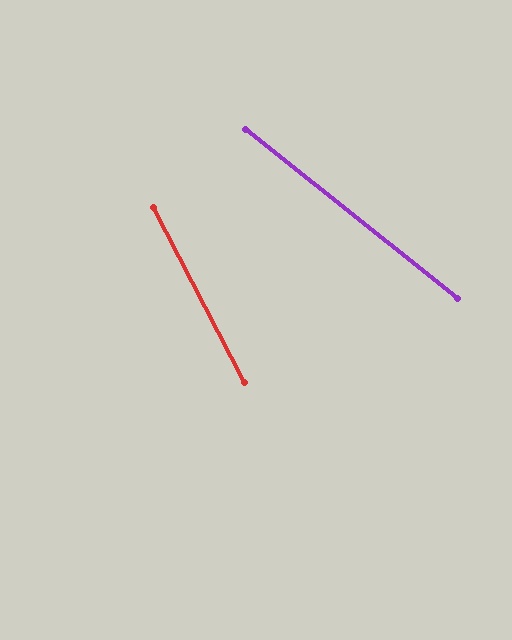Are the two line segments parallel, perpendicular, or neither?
Neither parallel nor perpendicular — they differ by about 24°.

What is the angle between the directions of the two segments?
Approximately 24 degrees.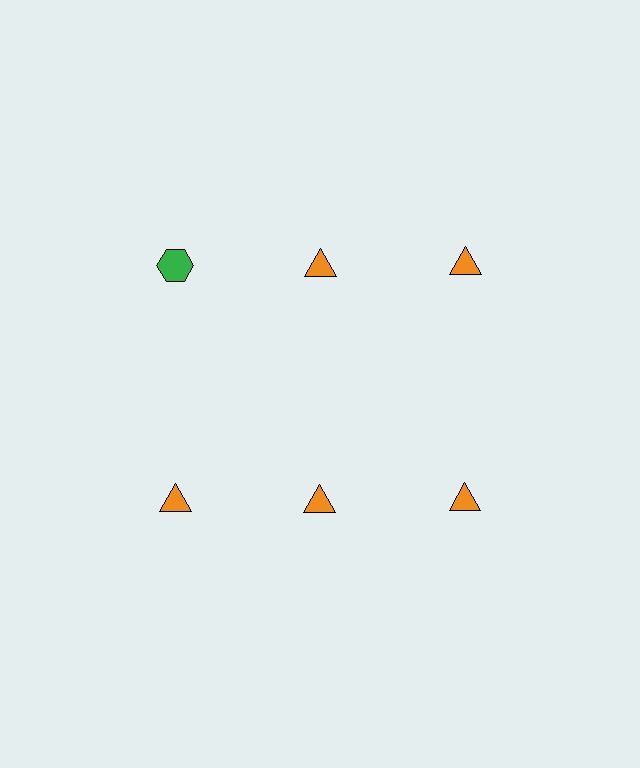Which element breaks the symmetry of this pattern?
The green hexagon in the top row, leftmost column breaks the symmetry. All other shapes are orange triangles.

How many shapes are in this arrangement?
There are 6 shapes arranged in a grid pattern.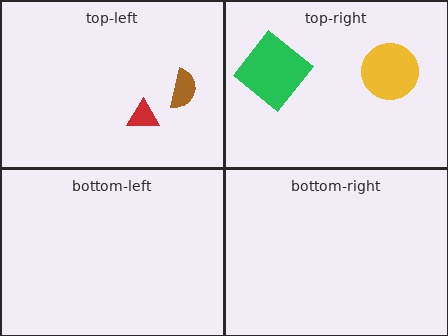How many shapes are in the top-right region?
2.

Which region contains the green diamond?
The top-right region.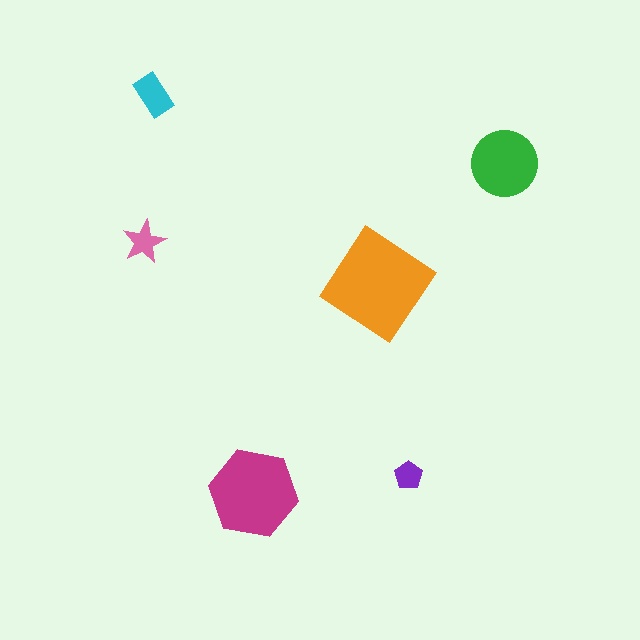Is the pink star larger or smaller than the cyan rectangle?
Smaller.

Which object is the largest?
The orange diamond.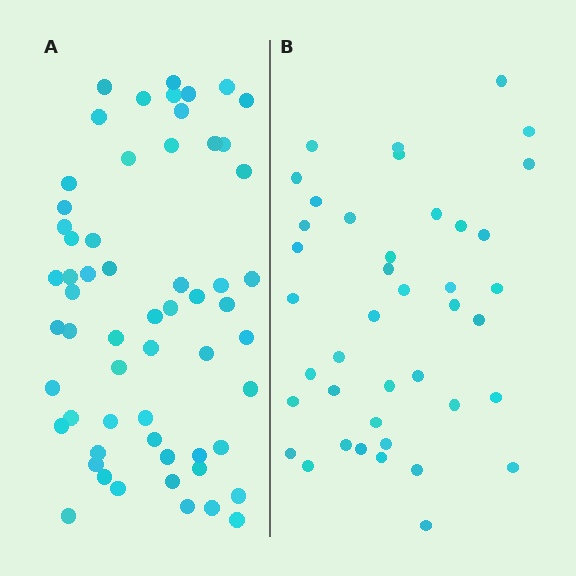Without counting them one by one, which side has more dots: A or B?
Region A (the left region) has more dots.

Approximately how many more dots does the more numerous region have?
Region A has approximately 20 more dots than region B.